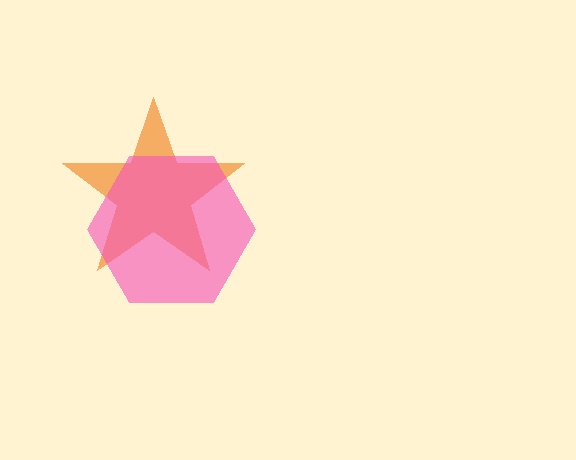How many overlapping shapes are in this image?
There are 2 overlapping shapes in the image.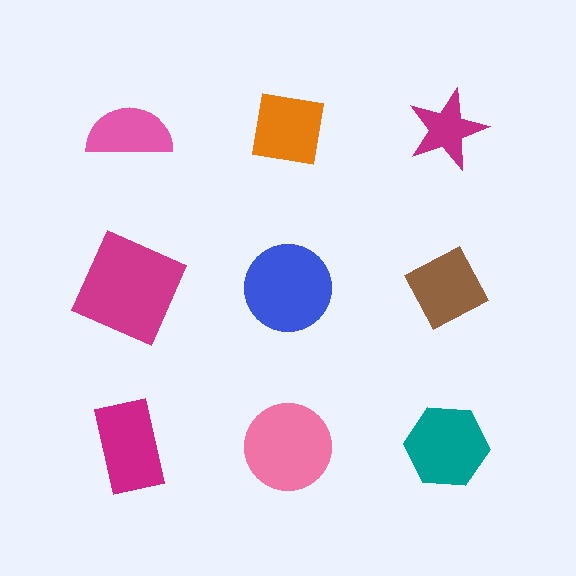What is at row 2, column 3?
A brown diamond.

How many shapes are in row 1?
3 shapes.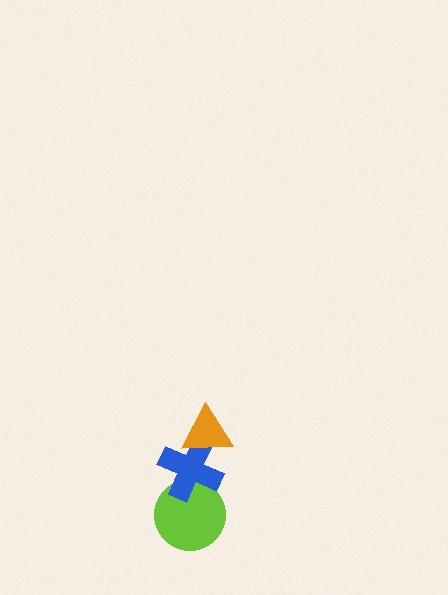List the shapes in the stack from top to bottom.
From top to bottom: the orange triangle, the blue cross, the lime circle.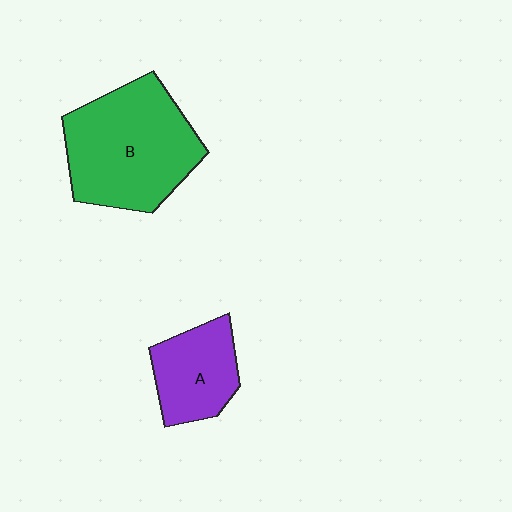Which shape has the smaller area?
Shape A (purple).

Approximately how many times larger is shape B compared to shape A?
Approximately 1.9 times.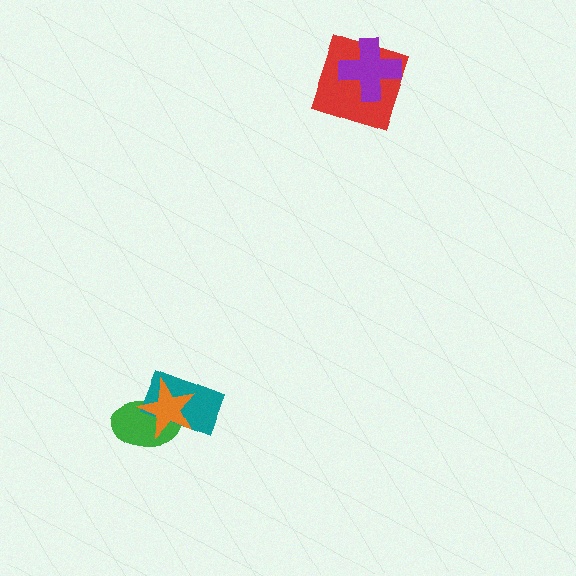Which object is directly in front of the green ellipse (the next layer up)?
The teal rectangle is directly in front of the green ellipse.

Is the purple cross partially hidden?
No, no other shape covers it.